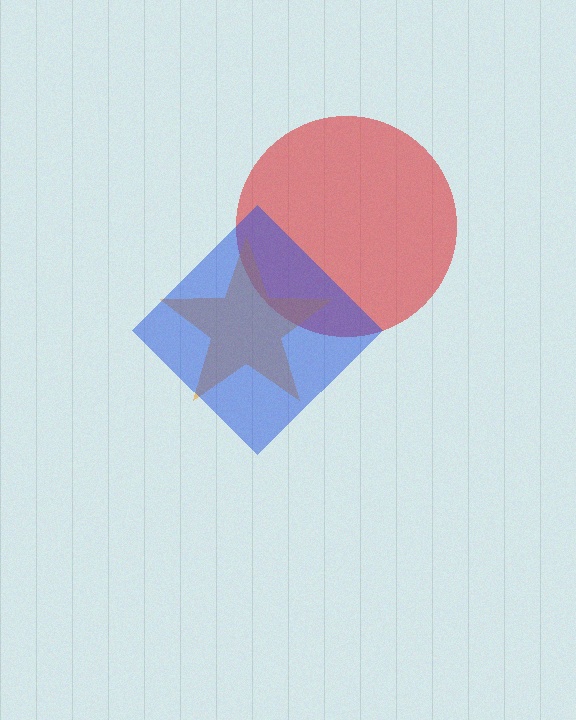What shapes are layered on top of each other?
The layered shapes are: a red circle, an orange star, a blue diamond.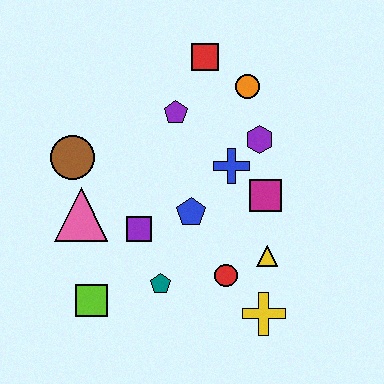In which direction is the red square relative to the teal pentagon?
The red square is above the teal pentagon.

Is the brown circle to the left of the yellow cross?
Yes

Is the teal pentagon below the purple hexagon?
Yes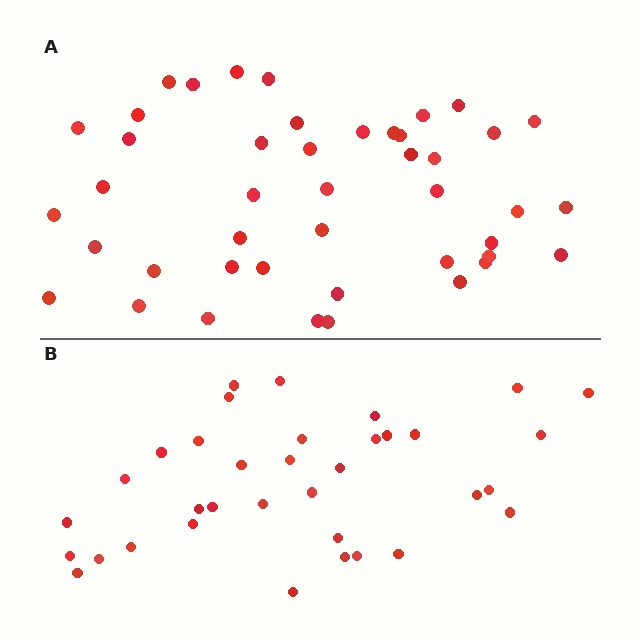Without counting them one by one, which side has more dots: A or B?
Region A (the top region) has more dots.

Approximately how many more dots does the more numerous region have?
Region A has roughly 8 or so more dots than region B.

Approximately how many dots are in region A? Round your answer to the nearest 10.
About 40 dots. (The exact count is 44, which rounds to 40.)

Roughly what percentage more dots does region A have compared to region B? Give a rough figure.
About 25% more.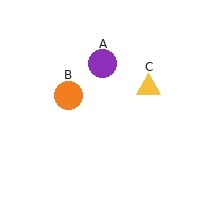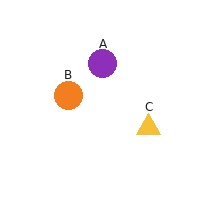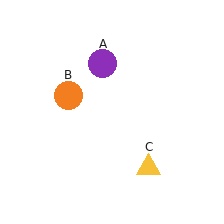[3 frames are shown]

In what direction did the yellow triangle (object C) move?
The yellow triangle (object C) moved down.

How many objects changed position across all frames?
1 object changed position: yellow triangle (object C).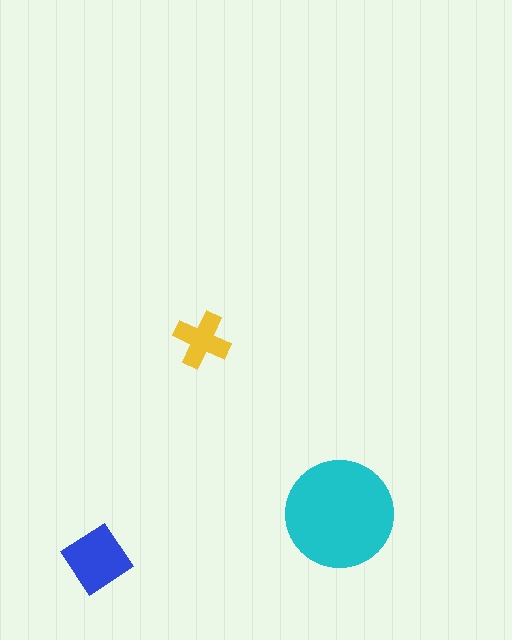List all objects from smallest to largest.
The yellow cross, the blue diamond, the cyan circle.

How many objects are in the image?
There are 3 objects in the image.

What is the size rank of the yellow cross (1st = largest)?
3rd.